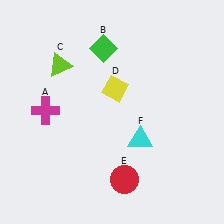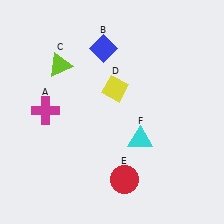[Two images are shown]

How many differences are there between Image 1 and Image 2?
There is 1 difference between the two images.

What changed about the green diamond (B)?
In Image 1, B is green. In Image 2, it changed to blue.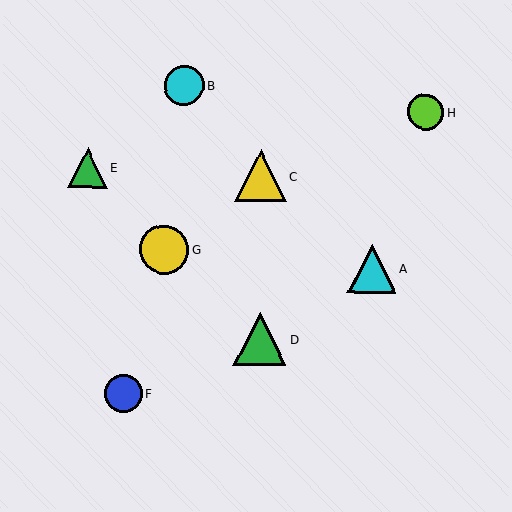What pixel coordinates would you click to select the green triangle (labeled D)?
Click at (260, 339) to select the green triangle D.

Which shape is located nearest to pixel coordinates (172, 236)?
The yellow circle (labeled G) at (164, 250) is nearest to that location.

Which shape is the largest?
The green triangle (labeled D) is the largest.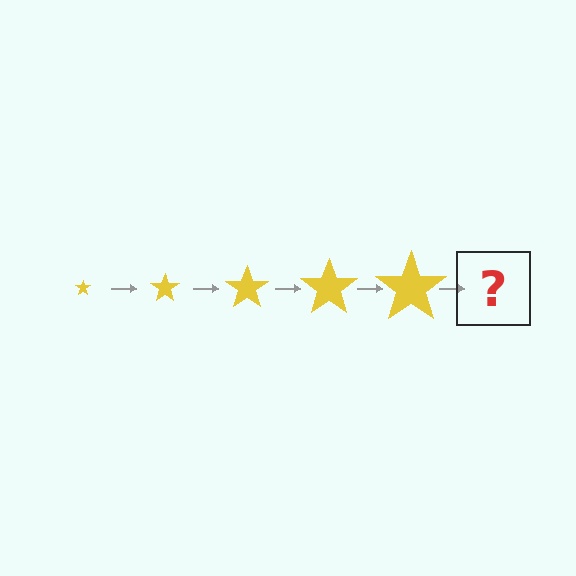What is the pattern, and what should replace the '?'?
The pattern is that the star gets progressively larger each step. The '?' should be a yellow star, larger than the previous one.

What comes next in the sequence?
The next element should be a yellow star, larger than the previous one.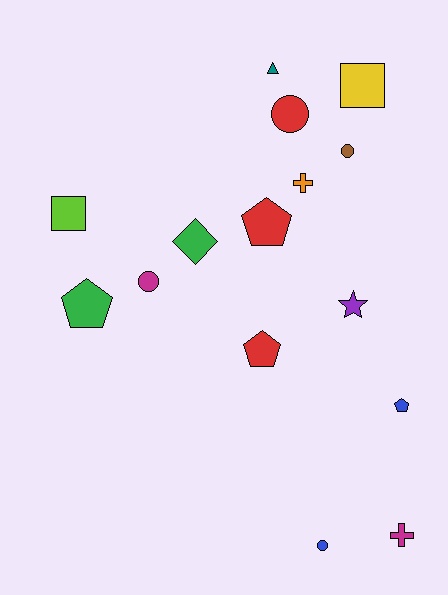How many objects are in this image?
There are 15 objects.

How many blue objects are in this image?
There are 2 blue objects.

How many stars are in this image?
There is 1 star.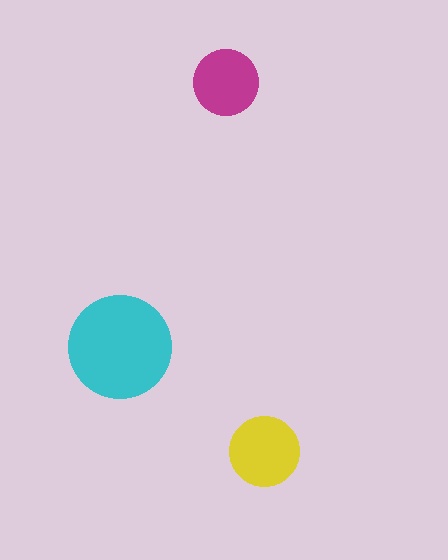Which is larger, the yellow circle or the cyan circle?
The cyan one.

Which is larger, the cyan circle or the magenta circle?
The cyan one.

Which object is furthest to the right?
The yellow circle is rightmost.